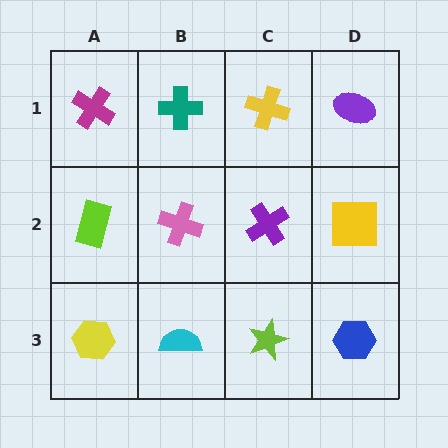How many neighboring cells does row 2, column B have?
4.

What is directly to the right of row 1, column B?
A yellow cross.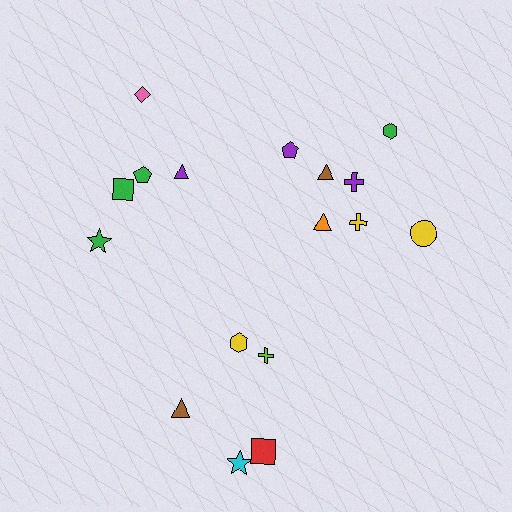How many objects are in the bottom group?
There are 5 objects.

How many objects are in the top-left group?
There are 5 objects.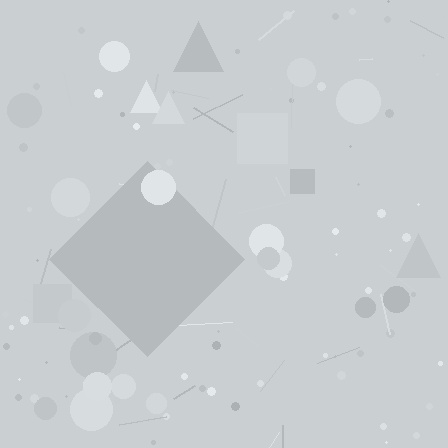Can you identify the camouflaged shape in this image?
The camouflaged shape is a diamond.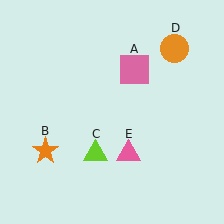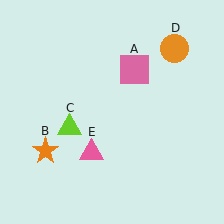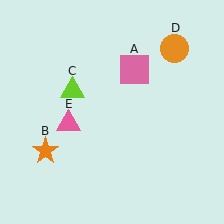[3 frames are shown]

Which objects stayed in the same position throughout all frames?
Pink square (object A) and orange star (object B) and orange circle (object D) remained stationary.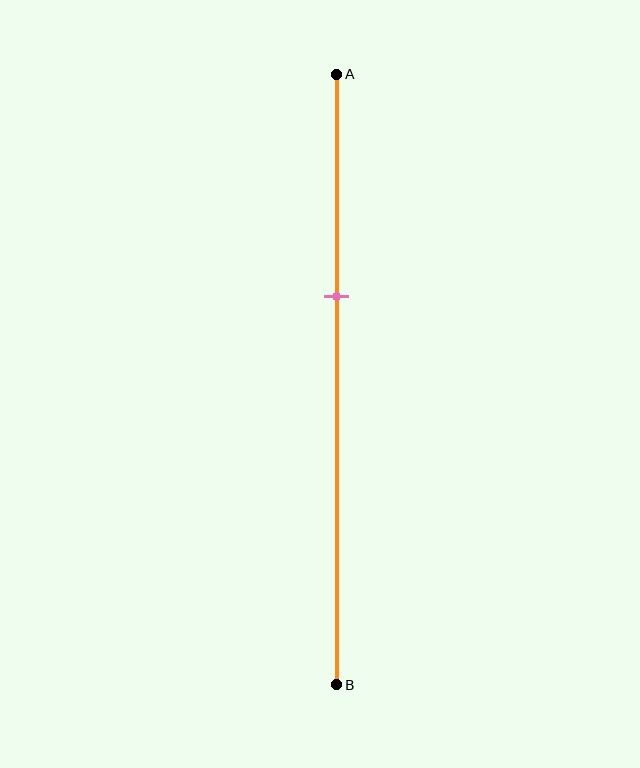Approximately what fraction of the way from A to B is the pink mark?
The pink mark is approximately 35% of the way from A to B.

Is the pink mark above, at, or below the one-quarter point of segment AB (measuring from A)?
The pink mark is below the one-quarter point of segment AB.